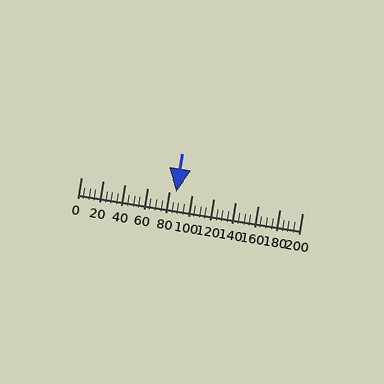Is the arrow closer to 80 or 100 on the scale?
The arrow is closer to 80.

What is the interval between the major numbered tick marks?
The major tick marks are spaced 20 units apart.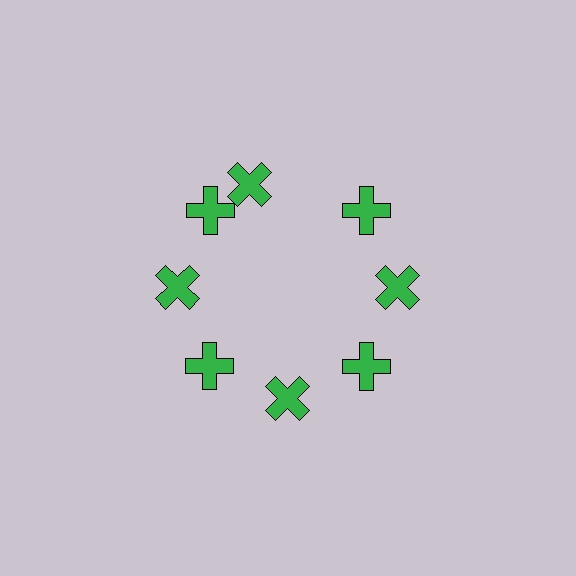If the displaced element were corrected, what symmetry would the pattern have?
It would have 8-fold rotational symmetry — the pattern would map onto itself every 45 degrees.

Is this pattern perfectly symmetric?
No. The 8 green crosses are arranged in a ring, but one element near the 12 o'clock position is rotated out of alignment along the ring, breaking the 8-fold rotational symmetry.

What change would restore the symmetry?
The symmetry would be restored by rotating it back into even spacing with its neighbors so that all 8 crosses sit at equal angles and equal distance from the center.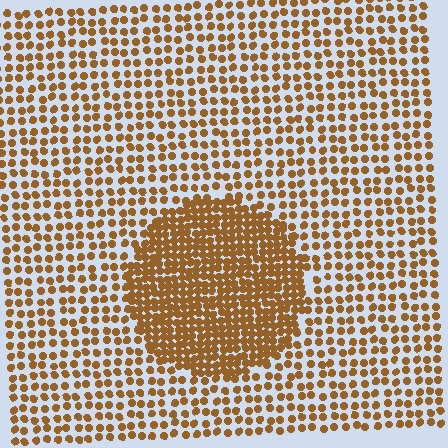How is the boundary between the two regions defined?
The boundary is defined by a change in element density (approximately 2.1x ratio). All elements are the same color, size, and shape.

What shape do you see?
I see a circle.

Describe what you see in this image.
The image contains small brown elements arranged at two different densities. A circle-shaped region is visible where the elements are more densely packed than the surrounding area.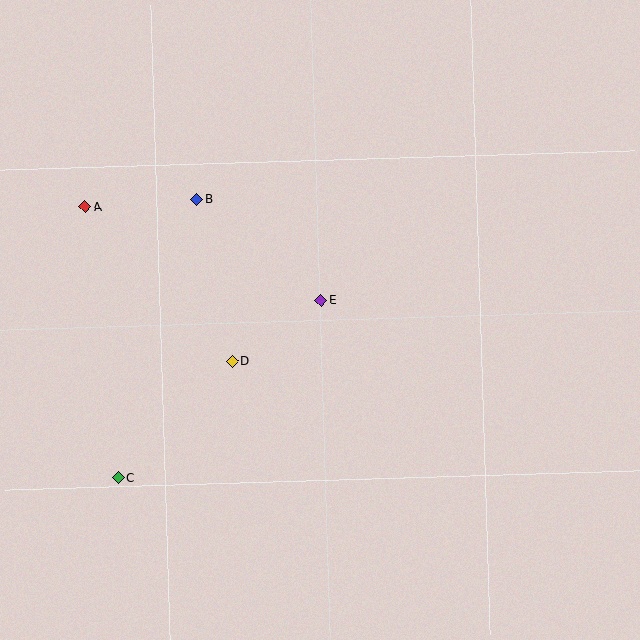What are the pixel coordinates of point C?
Point C is at (118, 478).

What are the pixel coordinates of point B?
Point B is at (197, 199).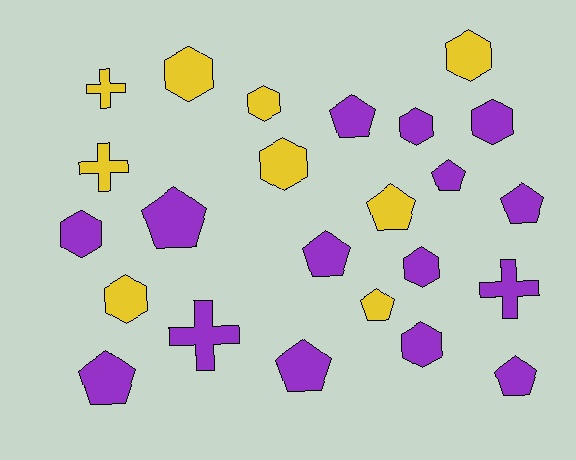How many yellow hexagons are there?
There are 5 yellow hexagons.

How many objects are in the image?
There are 24 objects.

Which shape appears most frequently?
Hexagon, with 10 objects.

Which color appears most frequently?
Purple, with 15 objects.